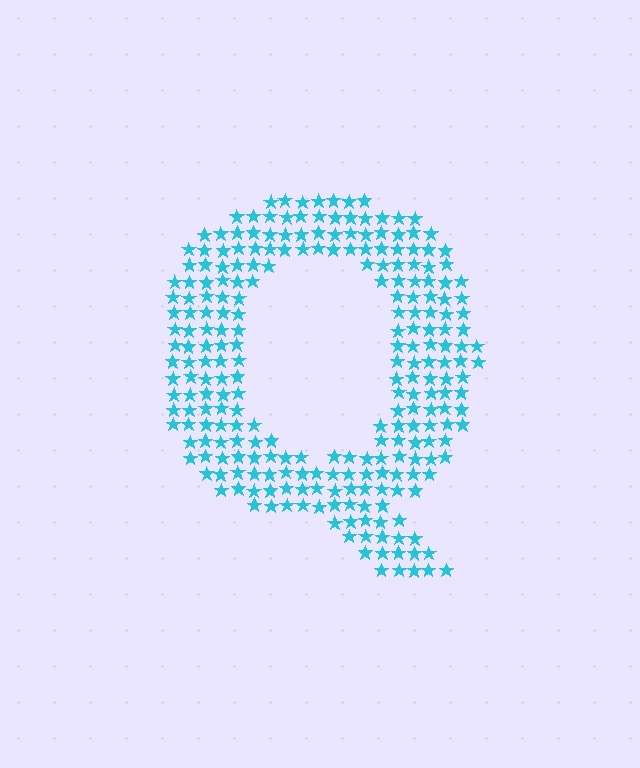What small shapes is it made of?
It is made of small stars.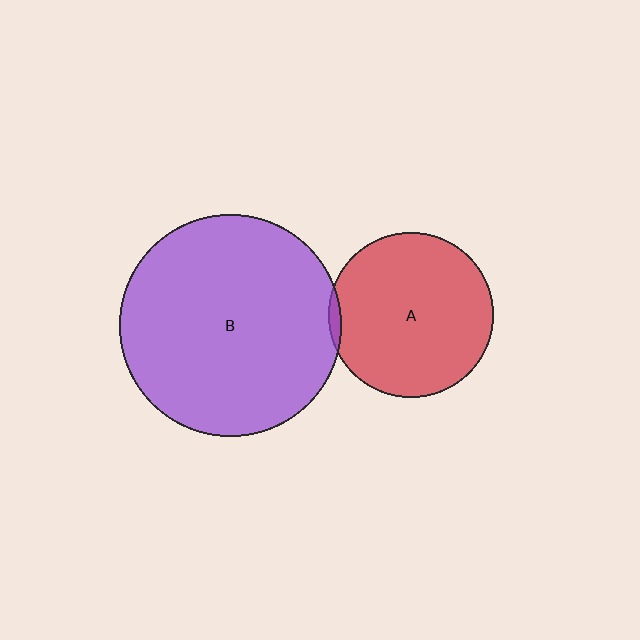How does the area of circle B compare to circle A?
Approximately 1.8 times.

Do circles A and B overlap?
Yes.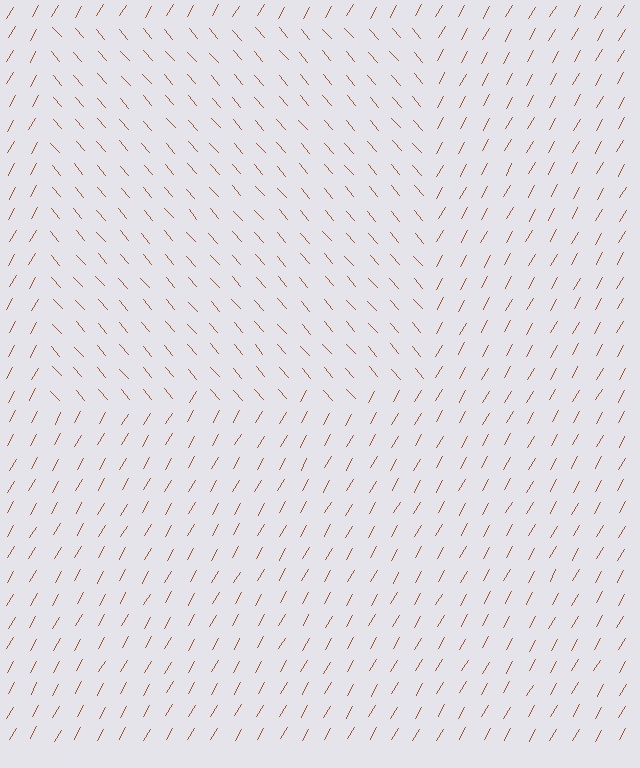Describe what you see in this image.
The image is filled with small brown line segments. A rectangle region in the image has lines oriented differently from the surrounding lines, creating a visible texture boundary.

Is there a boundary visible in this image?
Yes, there is a texture boundary formed by a change in line orientation.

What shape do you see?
I see a rectangle.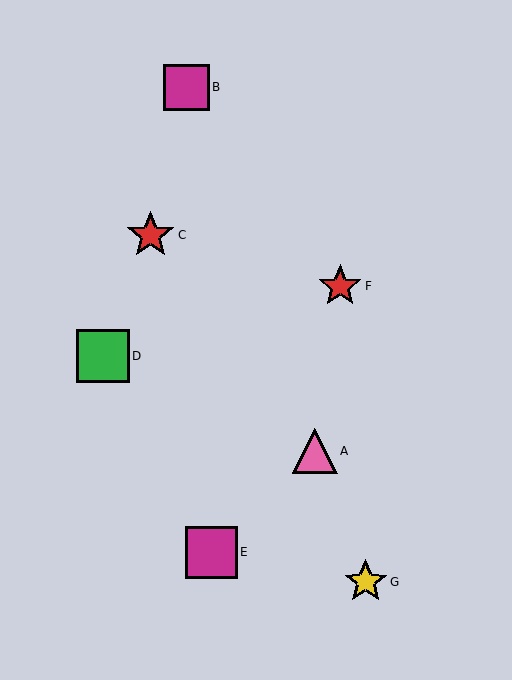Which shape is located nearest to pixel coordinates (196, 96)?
The magenta square (labeled B) at (186, 87) is nearest to that location.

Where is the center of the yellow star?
The center of the yellow star is at (366, 582).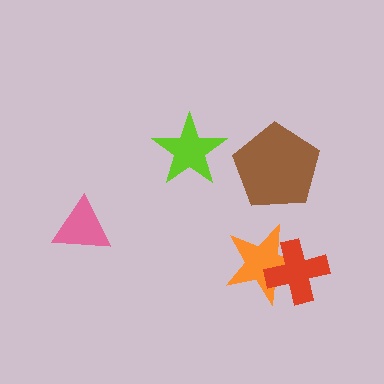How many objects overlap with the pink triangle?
0 objects overlap with the pink triangle.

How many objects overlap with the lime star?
0 objects overlap with the lime star.